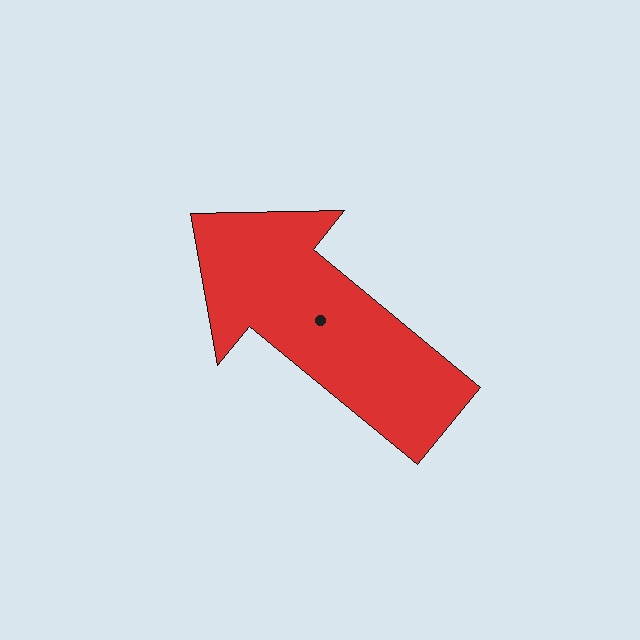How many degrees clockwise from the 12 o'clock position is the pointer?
Approximately 309 degrees.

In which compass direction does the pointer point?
Northwest.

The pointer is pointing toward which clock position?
Roughly 10 o'clock.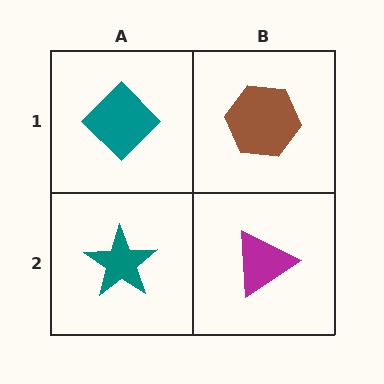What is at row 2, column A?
A teal star.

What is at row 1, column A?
A teal diamond.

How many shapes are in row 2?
2 shapes.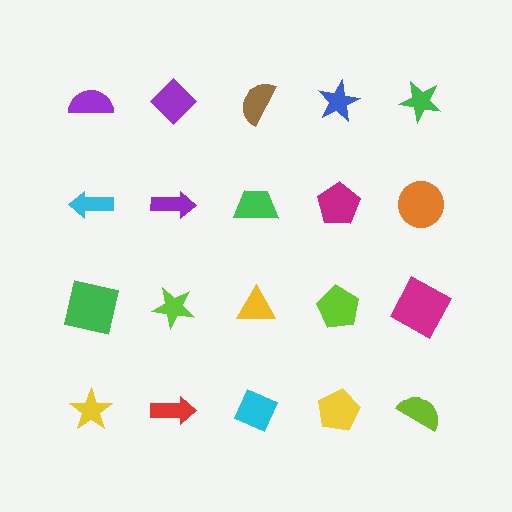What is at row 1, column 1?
A purple semicircle.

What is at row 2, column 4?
A magenta pentagon.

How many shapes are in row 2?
5 shapes.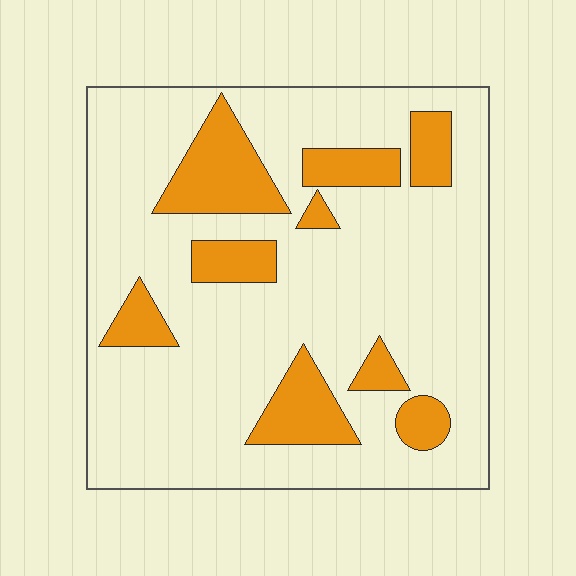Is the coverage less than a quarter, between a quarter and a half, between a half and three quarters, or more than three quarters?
Less than a quarter.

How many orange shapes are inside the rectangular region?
9.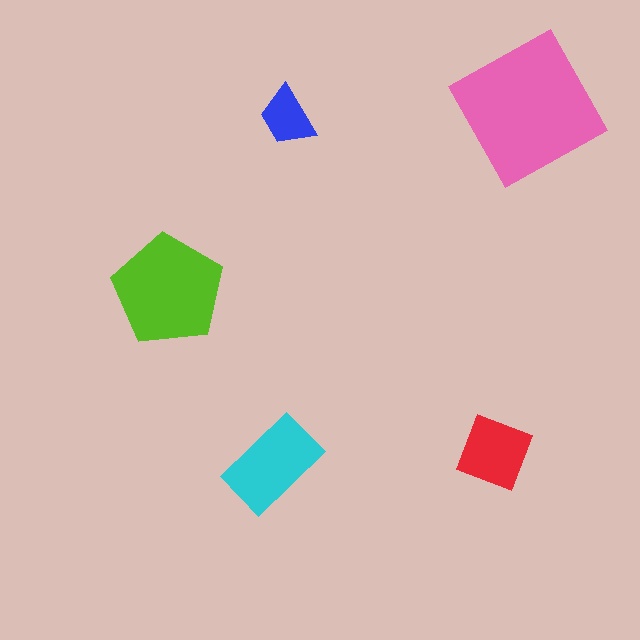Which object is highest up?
The pink square is topmost.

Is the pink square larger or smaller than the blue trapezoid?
Larger.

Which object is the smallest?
The blue trapezoid.